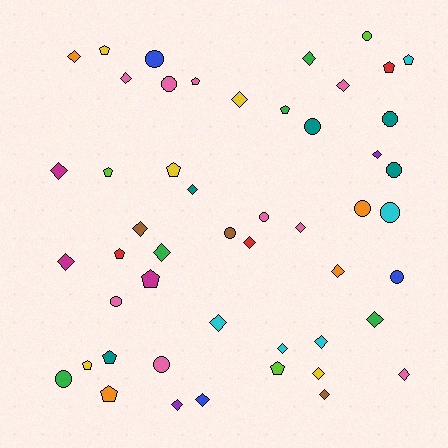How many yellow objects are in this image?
There are 5 yellow objects.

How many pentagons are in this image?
There are 13 pentagons.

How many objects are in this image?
There are 50 objects.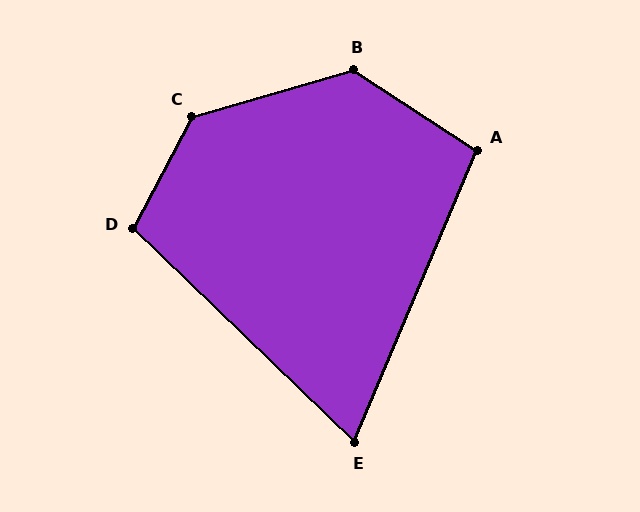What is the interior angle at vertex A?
Approximately 100 degrees (obtuse).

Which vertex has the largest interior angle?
C, at approximately 134 degrees.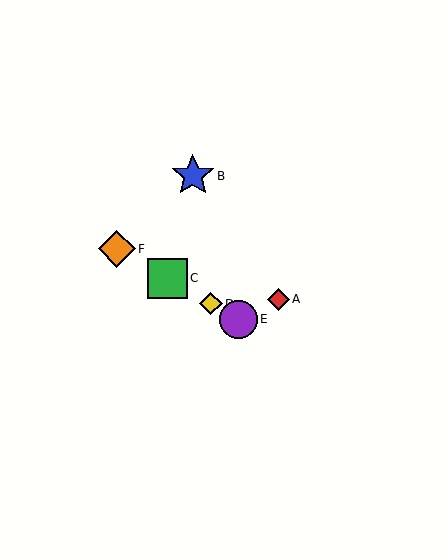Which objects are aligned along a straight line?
Objects C, D, E, F are aligned along a straight line.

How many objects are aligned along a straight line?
4 objects (C, D, E, F) are aligned along a straight line.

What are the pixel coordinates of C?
Object C is at (167, 278).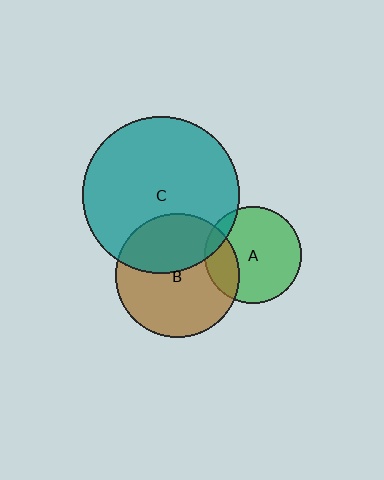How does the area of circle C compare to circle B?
Approximately 1.6 times.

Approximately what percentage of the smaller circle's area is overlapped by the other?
Approximately 10%.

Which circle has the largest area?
Circle C (teal).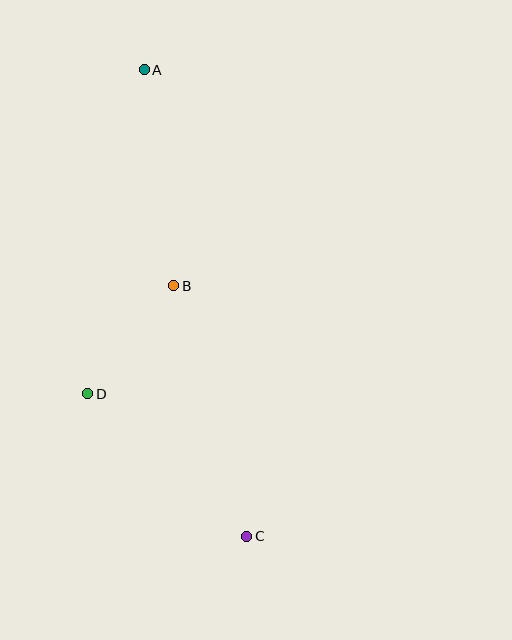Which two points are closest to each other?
Points B and D are closest to each other.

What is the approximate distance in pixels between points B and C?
The distance between B and C is approximately 261 pixels.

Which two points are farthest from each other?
Points A and C are farthest from each other.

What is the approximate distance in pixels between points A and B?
The distance between A and B is approximately 218 pixels.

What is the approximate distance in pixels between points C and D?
The distance between C and D is approximately 214 pixels.